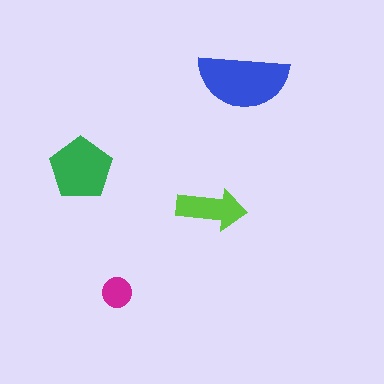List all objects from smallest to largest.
The magenta circle, the lime arrow, the green pentagon, the blue semicircle.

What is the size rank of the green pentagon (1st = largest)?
2nd.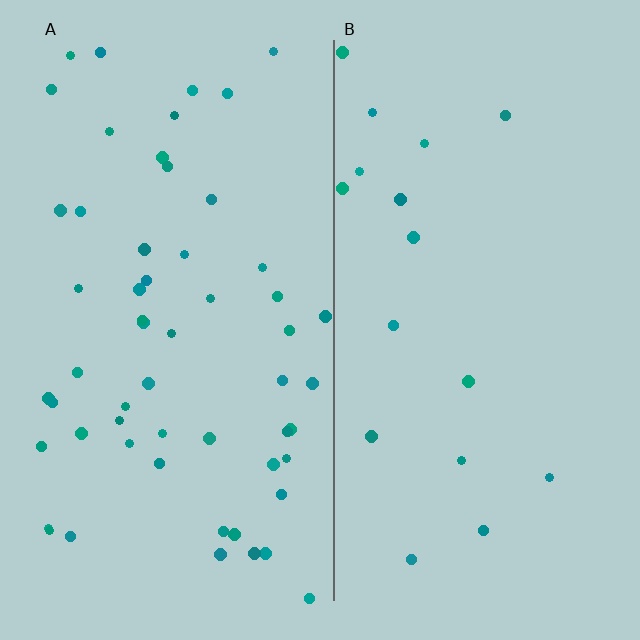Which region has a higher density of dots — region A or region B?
A (the left).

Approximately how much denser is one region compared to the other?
Approximately 3.3× — region A over region B.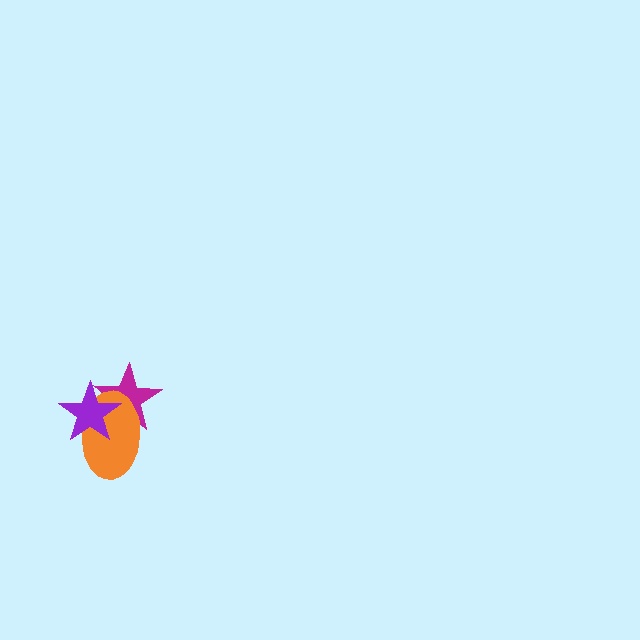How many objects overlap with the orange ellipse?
2 objects overlap with the orange ellipse.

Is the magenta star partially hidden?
Yes, it is partially covered by another shape.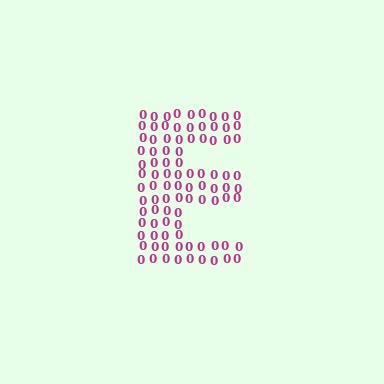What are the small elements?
The small elements are digit 0's.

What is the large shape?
The large shape is the letter E.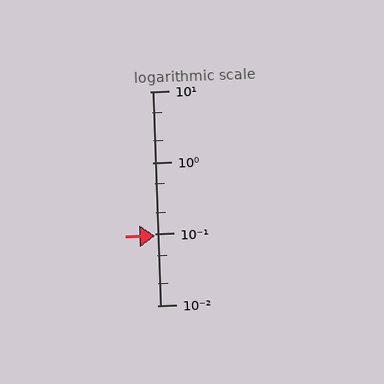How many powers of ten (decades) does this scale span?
The scale spans 3 decades, from 0.01 to 10.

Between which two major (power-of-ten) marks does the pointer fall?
The pointer is between 0.01 and 0.1.